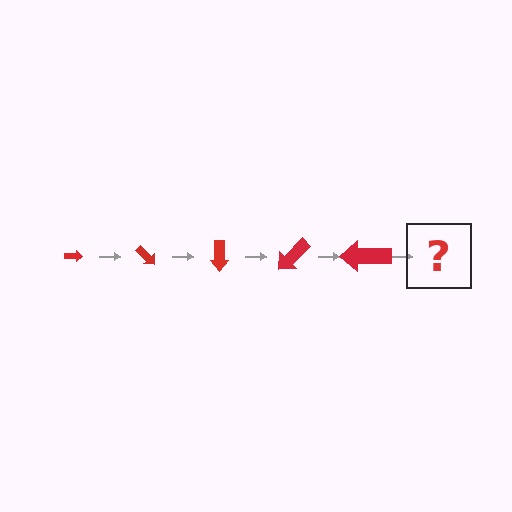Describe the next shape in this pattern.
It should be an arrow, larger than the previous one and rotated 225 degrees from the start.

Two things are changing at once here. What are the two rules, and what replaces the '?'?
The two rules are that the arrow grows larger each step and it rotates 45 degrees each step. The '?' should be an arrow, larger than the previous one and rotated 225 degrees from the start.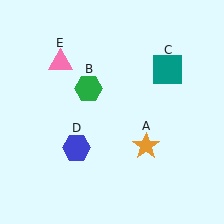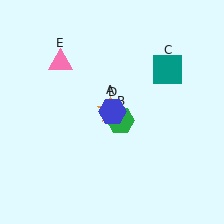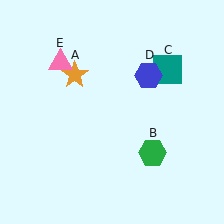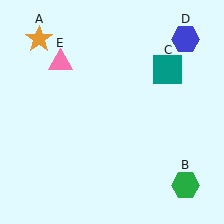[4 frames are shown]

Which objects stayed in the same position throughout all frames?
Teal square (object C) and pink triangle (object E) remained stationary.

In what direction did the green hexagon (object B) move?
The green hexagon (object B) moved down and to the right.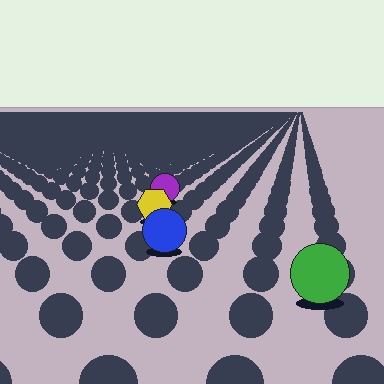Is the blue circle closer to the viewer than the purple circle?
Yes. The blue circle is closer — you can tell from the texture gradient: the ground texture is coarser near it.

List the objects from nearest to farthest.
From nearest to farthest: the green circle, the blue circle, the yellow hexagon, the purple circle.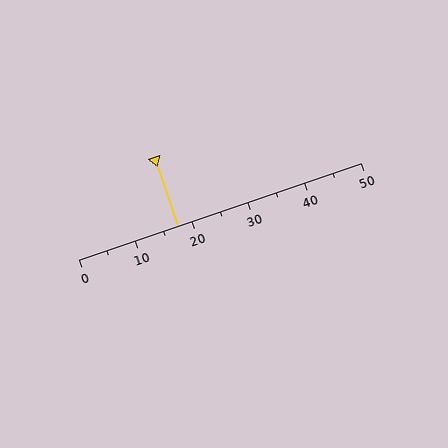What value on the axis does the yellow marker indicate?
The marker indicates approximately 17.5.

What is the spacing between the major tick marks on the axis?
The major ticks are spaced 10 apart.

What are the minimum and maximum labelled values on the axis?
The axis runs from 0 to 50.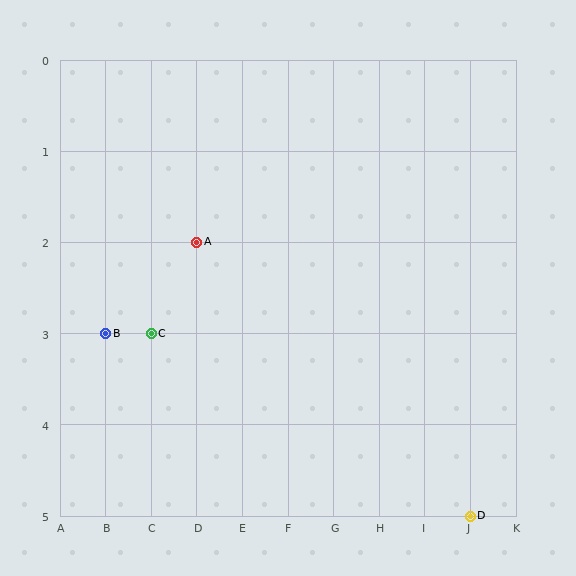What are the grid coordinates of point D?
Point D is at grid coordinates (J, 5).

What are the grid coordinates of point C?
Point C is at grid coordinates (C, 3).